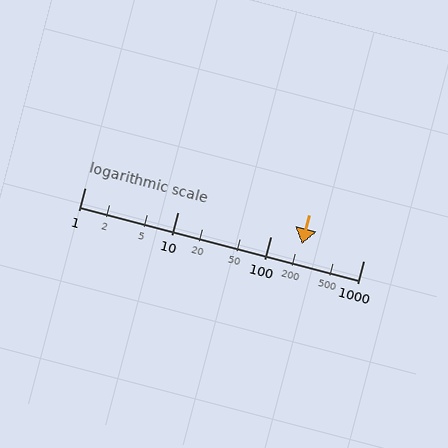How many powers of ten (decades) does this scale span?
The scale spans 3 decades, from 1 to 1000.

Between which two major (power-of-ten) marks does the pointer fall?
The pointer is between 100 and 1000.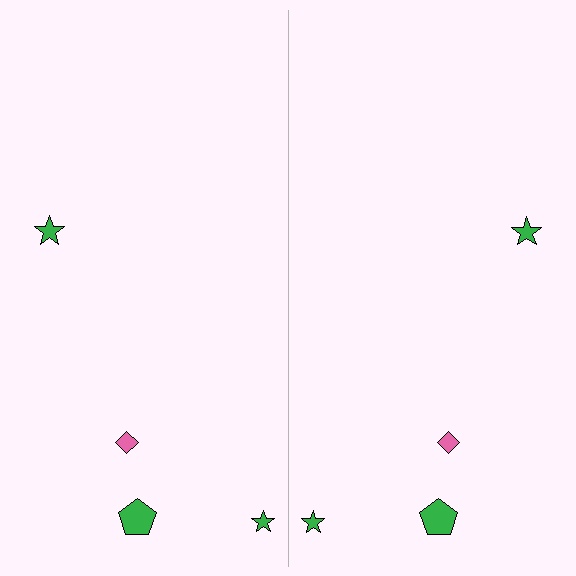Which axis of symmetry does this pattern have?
The pattern has a vertical axis of symmetry running through the center of the image.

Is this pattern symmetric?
Yes, this pattern has bilateral (reflection) symmetry.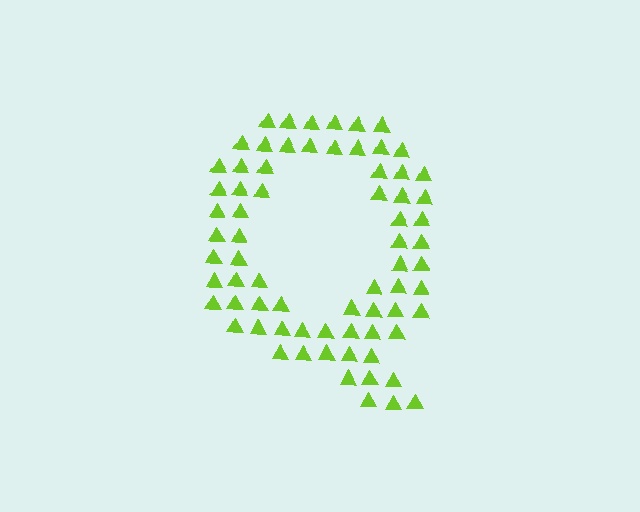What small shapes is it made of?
It is made of small triangles.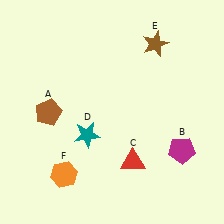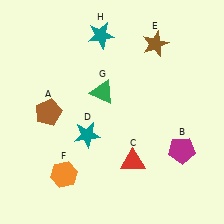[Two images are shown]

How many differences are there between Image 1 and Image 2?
There are 2 differences between the two images.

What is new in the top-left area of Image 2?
A teal star (H) was added in the top-left area of Image 2.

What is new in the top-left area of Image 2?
A green triangle (G) was added in the top-left area of Image 2.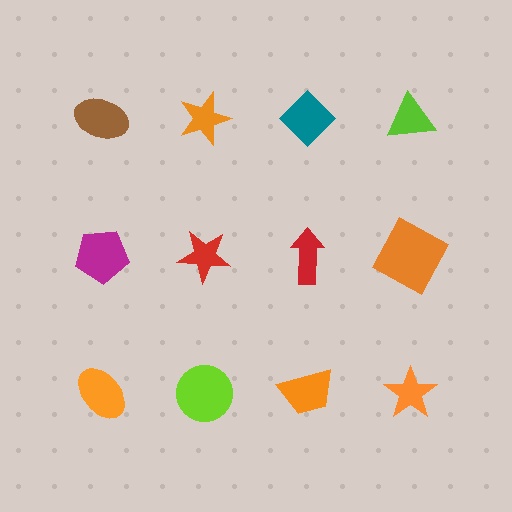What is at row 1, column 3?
A teal diamond.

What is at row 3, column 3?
An orange trapezoid.